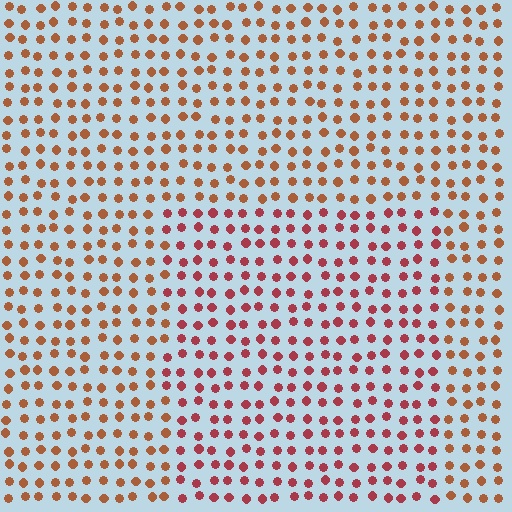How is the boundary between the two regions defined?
The boundary is defined purely by a slight shift in hue (about 29 degrees). Spacing, size, and orientation are identical on both sides.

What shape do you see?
I see a rectangle.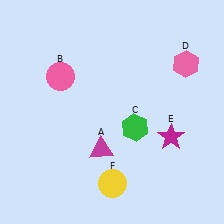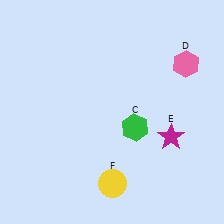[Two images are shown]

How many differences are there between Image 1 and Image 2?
There are 2 differences between the two images.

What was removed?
The pink circle (B), the magenta triangle (A) were removed in Image 2.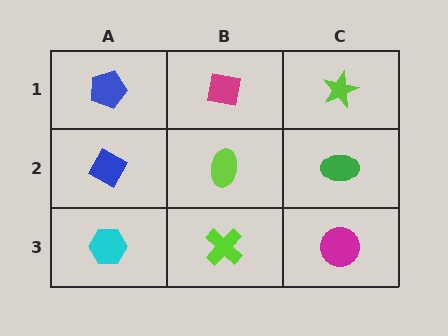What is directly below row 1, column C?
A green ellipse.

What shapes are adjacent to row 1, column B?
A lime ellipse (row 2, column B), a blue pentagon (row 1, column A), a lime star (row 1, column C).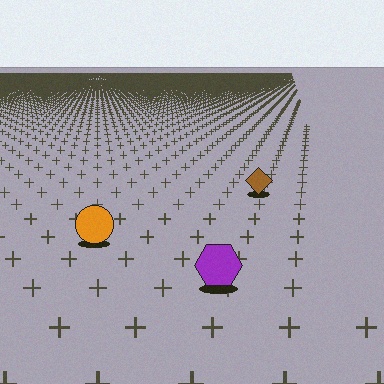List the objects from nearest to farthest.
From nearest to farthest: the purple hexagon, the orange circle, the brown diamond.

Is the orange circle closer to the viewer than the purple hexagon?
No. The purple hexagon is closer — you can tell from the texture gradient: the ground texture is coarser near it.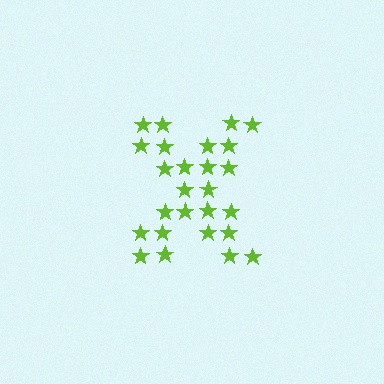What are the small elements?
The small elements are stars.